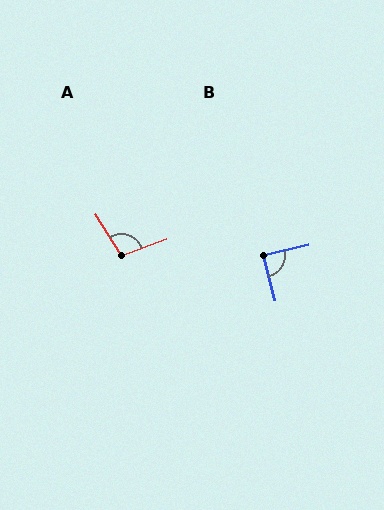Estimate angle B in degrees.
Approximately 89 degrees.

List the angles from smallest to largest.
B (89°), A (102°).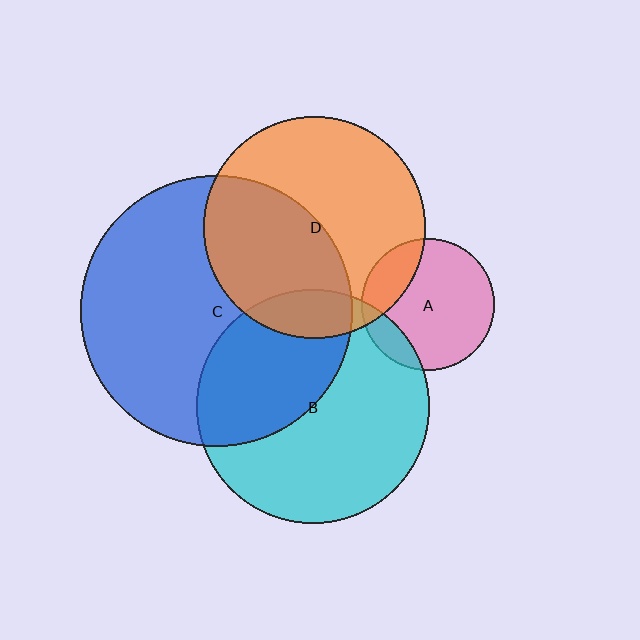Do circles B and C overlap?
Yes.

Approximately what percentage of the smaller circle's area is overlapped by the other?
Approximately 40%.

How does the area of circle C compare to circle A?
Approximately 4.2 times.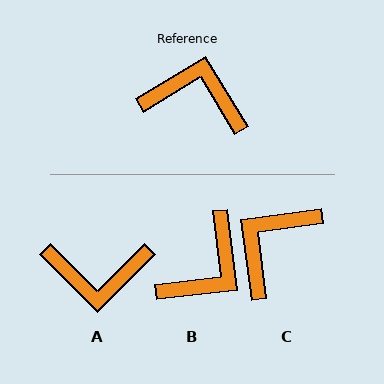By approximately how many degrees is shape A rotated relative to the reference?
Approximately 166 degrees clockwise.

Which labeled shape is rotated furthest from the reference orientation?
A, about 166 degrees away.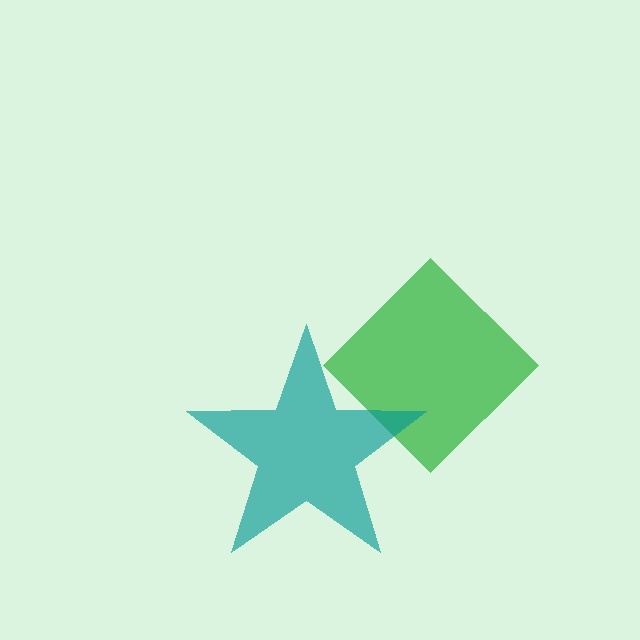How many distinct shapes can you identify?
There are 2 distinct shapes: a green diamond, a teal star.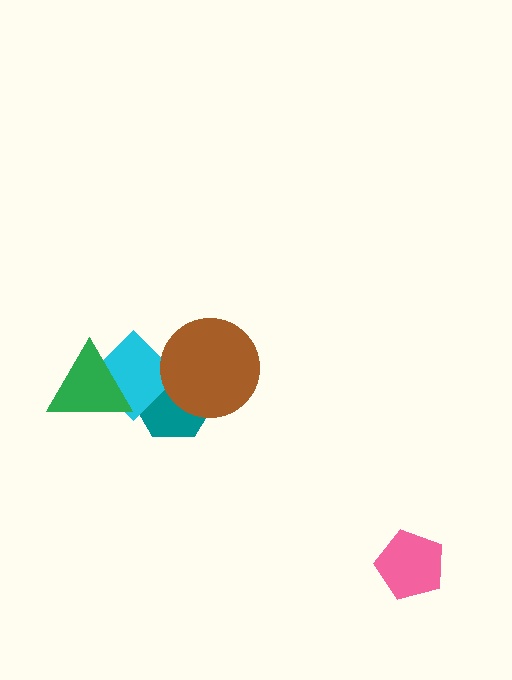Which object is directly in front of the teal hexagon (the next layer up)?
The cyan diamond is directly in front of the teal hexagon.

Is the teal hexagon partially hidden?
Yes, it is partially covered by another shape.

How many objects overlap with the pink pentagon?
0 objects overlap with the pink pentagon.